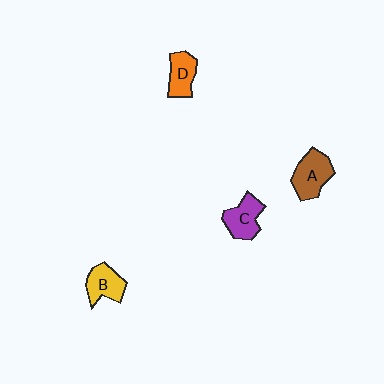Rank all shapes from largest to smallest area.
From largest to smallest: A (brown), C (purple), B (yellow), D (orange).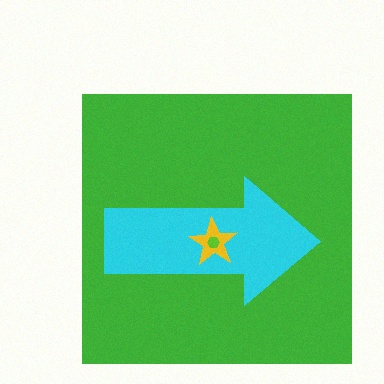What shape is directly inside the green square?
The cyan arrow.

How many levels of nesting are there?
4.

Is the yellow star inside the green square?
Yes.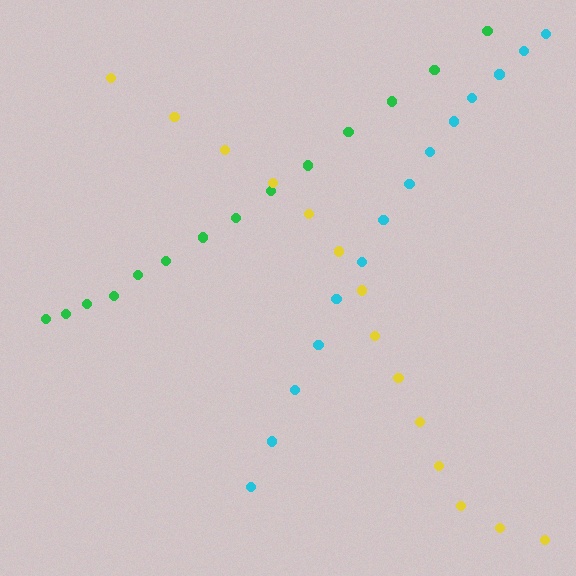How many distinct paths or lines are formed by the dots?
There are 3 distinct paths.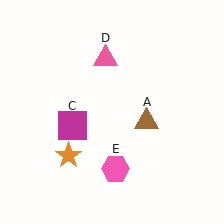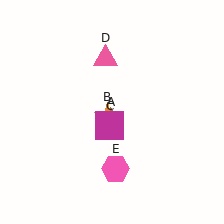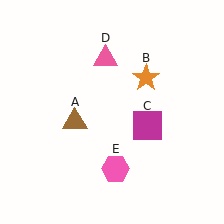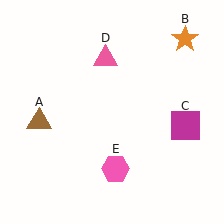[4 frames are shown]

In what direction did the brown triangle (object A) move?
The brown triangle (object A) moved left.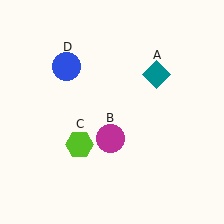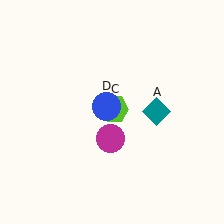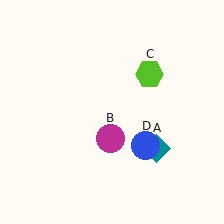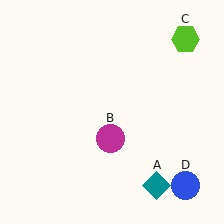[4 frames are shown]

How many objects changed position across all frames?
3 objects changed position: teal diamond (object A), lime hexagon (object C), blue circle (object D).